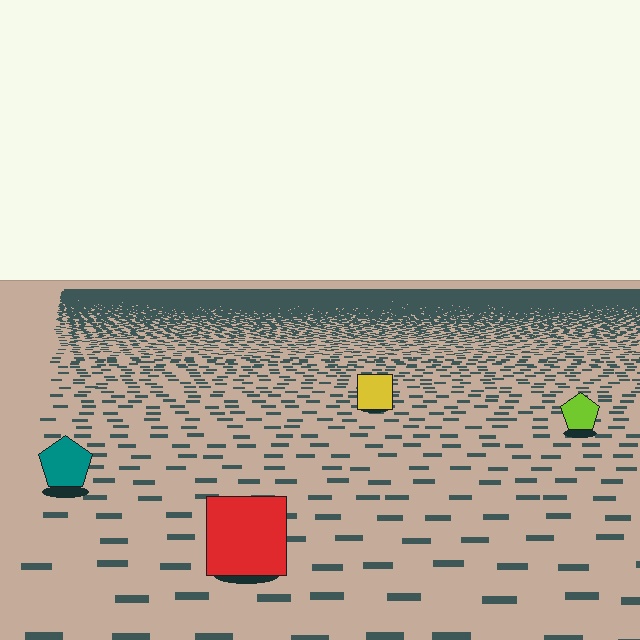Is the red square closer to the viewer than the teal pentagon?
Yes. The red square is closer — you can tell from the texture gradient: the ground texture is coarser near it.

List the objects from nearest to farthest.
From nearest to farthest: the red square, the teal pentagon, the lime pentagon, the yellow square.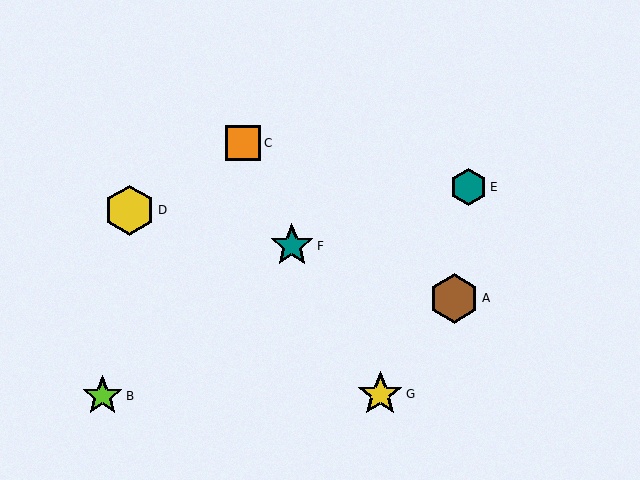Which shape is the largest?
The yellow hexagon (labeled D) is the largest.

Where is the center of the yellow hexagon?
The center of the yellow hexagon is at (130, 210).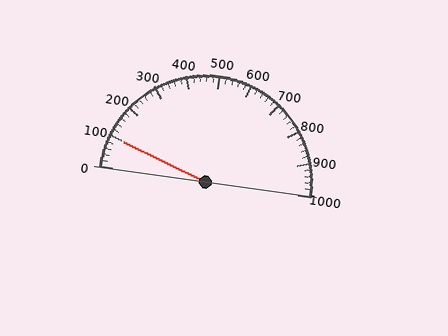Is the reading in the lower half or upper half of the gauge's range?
The reading is in the lower half of the range (0 to 1000).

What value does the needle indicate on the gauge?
The needle indicates approximately 100.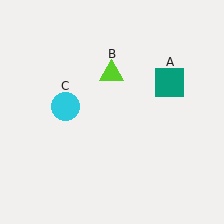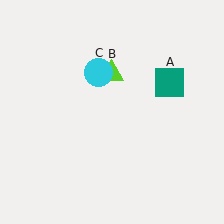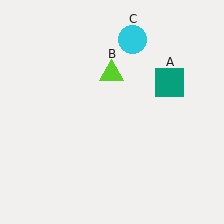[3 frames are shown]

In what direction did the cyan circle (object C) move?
The cyan circle (object C) moved up and to the right.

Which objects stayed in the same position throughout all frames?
Teal square (object A) and lime triangle (object B) remained stationary.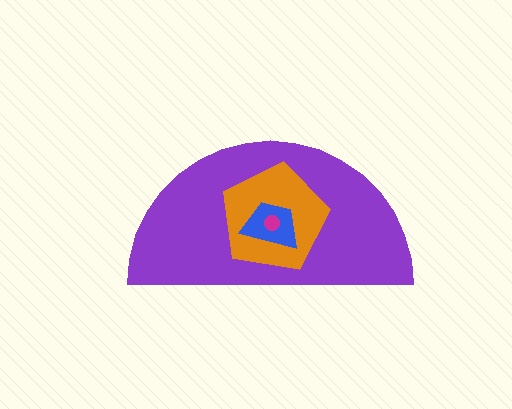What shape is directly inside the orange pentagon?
The blue trapezoid.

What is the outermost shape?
The purple semicircle.